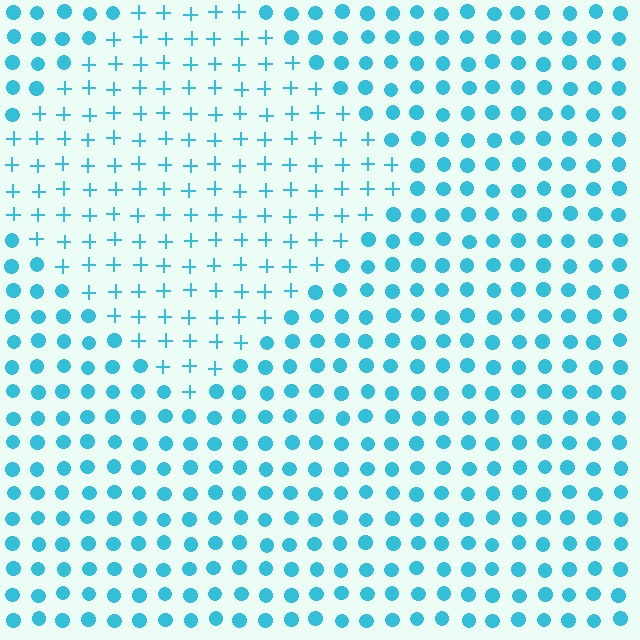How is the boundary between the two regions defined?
The boundary is defined by a change in element shape: plus signs inside vs. circles outside. All elements share the same color and spacing.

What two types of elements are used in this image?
The image uses plus signs inside the diamond region and circles outside it.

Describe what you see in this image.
The image is filled with small cyan elements arranged in a uniform grid. A diamond-shaped region contains plus signs, while the surrounding area contains circles. The boundary is defined purely by the change in element shape.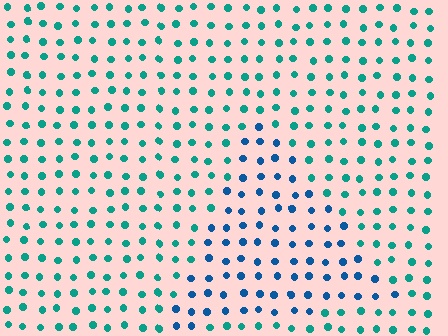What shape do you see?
I see a triangle.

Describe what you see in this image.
The image is filled with small teal elements in a uniform arrangement. A triangle-shaped region is visible where the elements are tinted to a slightly different hue, forming a subtle color boundary.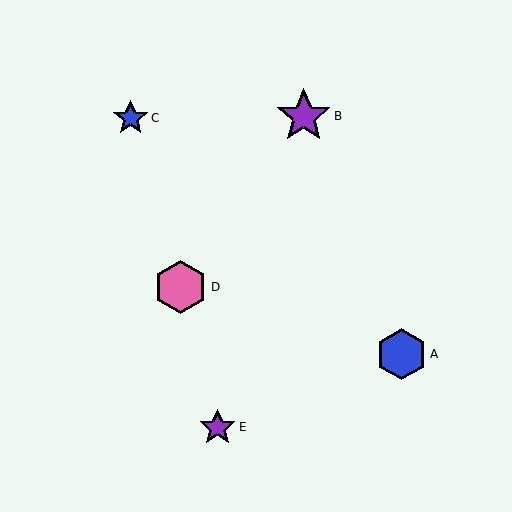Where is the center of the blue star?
The center of the blue star is at (131, 118).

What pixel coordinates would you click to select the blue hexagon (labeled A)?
Click at (401, 354) to select the blue hexagon A.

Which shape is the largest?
The purple star (labeled B) is the largest.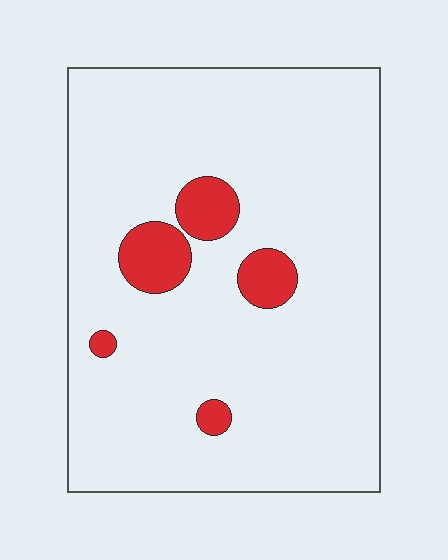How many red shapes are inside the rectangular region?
5.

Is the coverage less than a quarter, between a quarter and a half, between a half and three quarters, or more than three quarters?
Less than a quarter.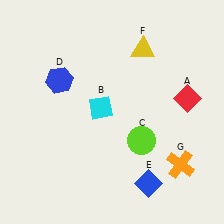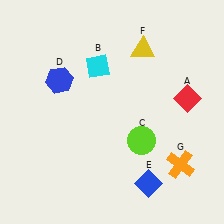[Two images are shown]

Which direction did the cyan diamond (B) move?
The cyan diamond (B) moved up.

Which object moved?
The cyan diamond (B) moved up.